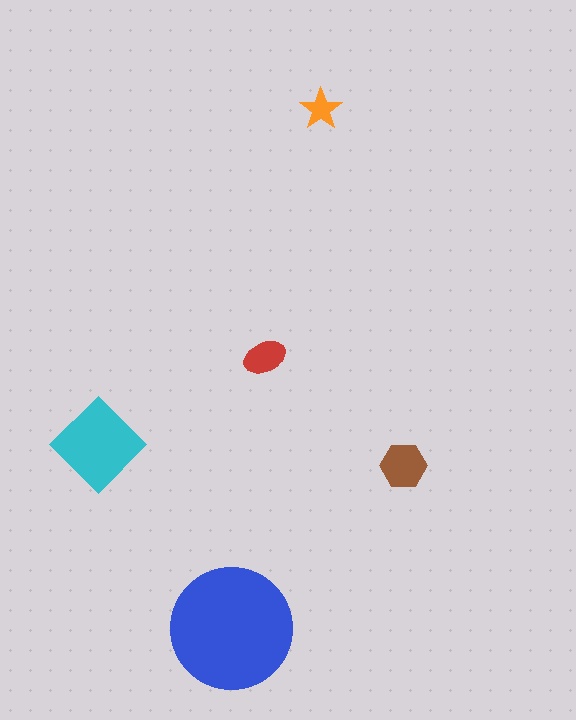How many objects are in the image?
There are 5 objects in the image.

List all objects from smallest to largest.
The orange star, the red ellipse, the brown hexagon, the cyan diamond, the blue circle.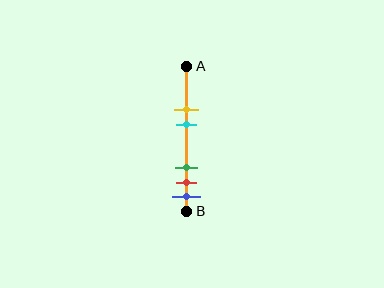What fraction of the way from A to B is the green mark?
The green mark is approximately 70% (0.7) of the way from A to B.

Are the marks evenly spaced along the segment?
No, the marks are not evenly spaced.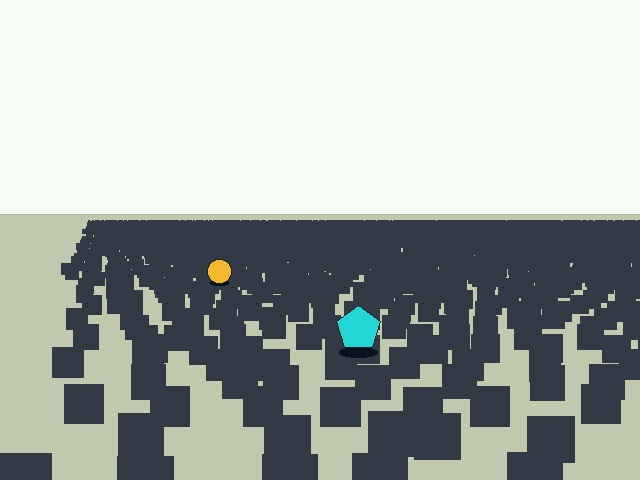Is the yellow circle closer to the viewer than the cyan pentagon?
No. The cyan pentagon is closer — you can tell from the texture gradient: the ground texture is coarser near it.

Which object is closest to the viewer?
The cyan pentagon is closest. The texture marks near it are larger and more spread out.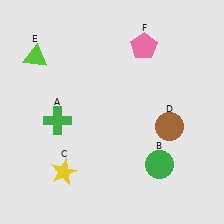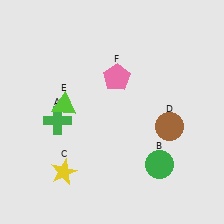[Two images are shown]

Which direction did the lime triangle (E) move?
The lime triangle (E) moved down.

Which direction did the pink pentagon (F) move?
The pink pentagon (F) moved down.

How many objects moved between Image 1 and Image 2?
2 objects moved between the two images.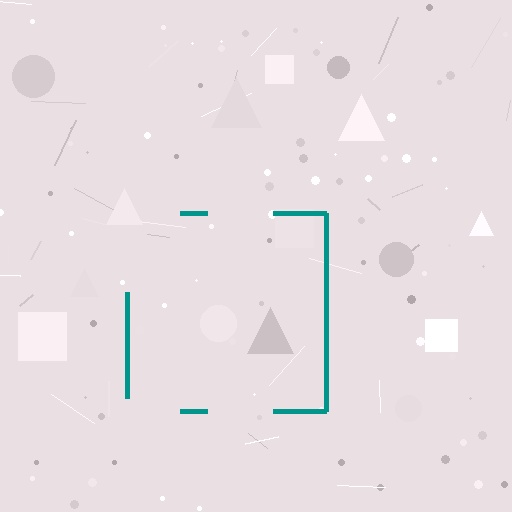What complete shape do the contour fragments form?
The contour fragments form a square.